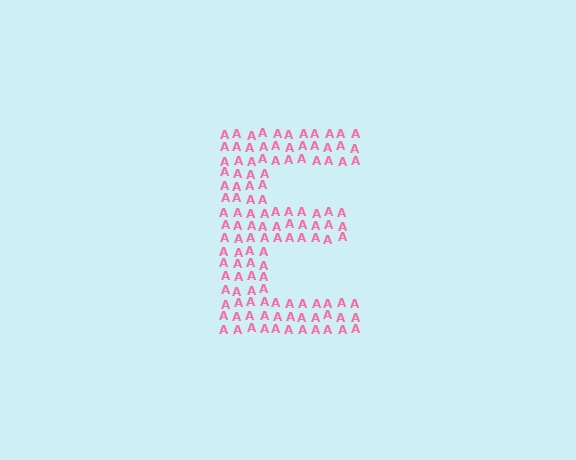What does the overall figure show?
The overall figure shows the letter E.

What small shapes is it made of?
It is made of small letter A's.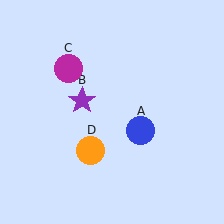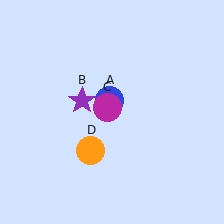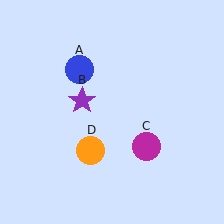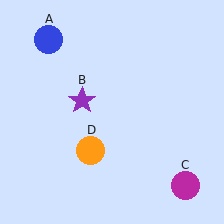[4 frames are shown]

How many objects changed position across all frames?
2 objects changed position: blue circle (object A), magenta circle (object C).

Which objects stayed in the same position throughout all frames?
Purple star (object B) and orange circle (object D) remained stationary.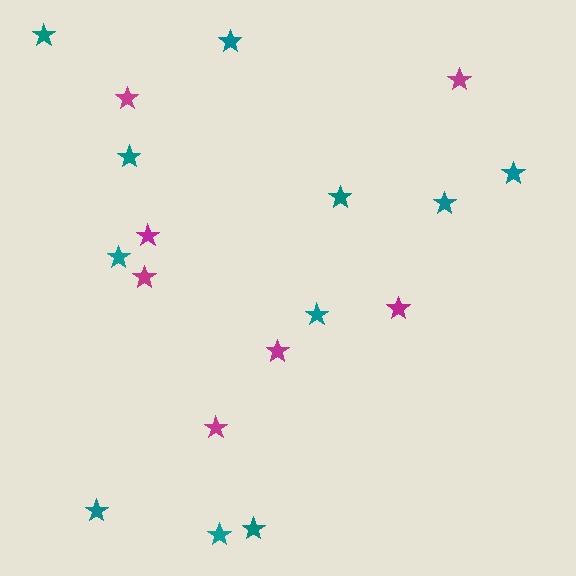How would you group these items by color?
There are 2 groups: one group of magenta stars (7) and one group of teal stars (11).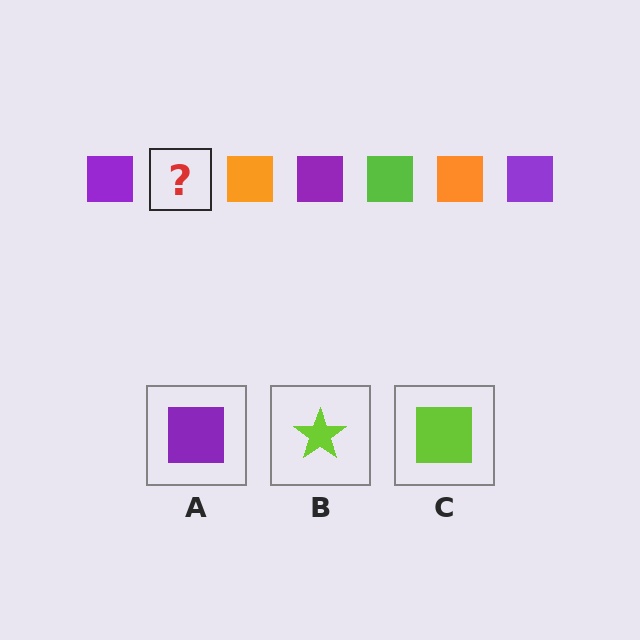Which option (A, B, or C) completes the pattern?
C.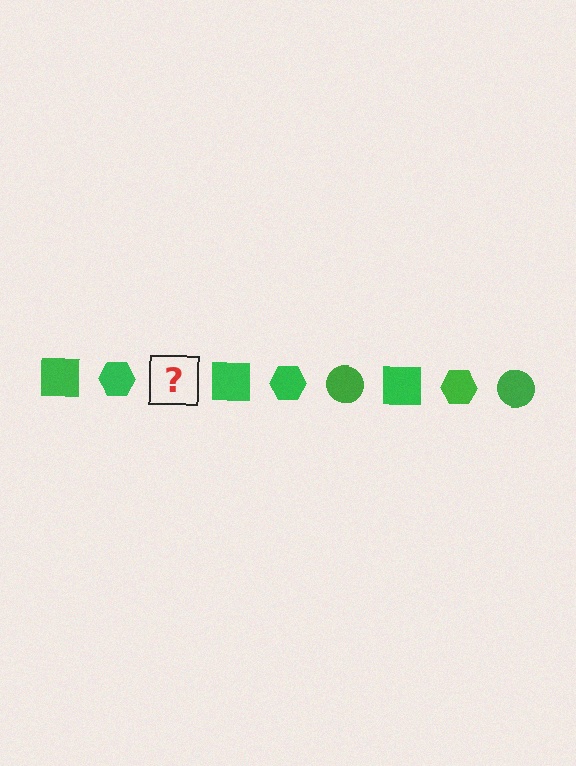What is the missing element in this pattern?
The missing element is a green circle.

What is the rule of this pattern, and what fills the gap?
The rule is that the pattern cycles through square, hexagon, circle shapes in green. The gap should be filled with a green circle.